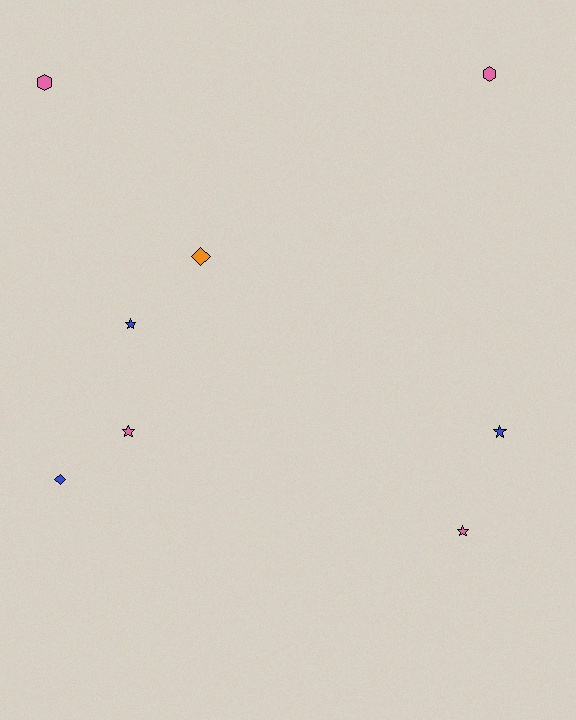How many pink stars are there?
There are 2 pink stars.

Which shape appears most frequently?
Star, with 4 objects.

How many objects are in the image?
There are 8 objects.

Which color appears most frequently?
Pink, with 4 objects.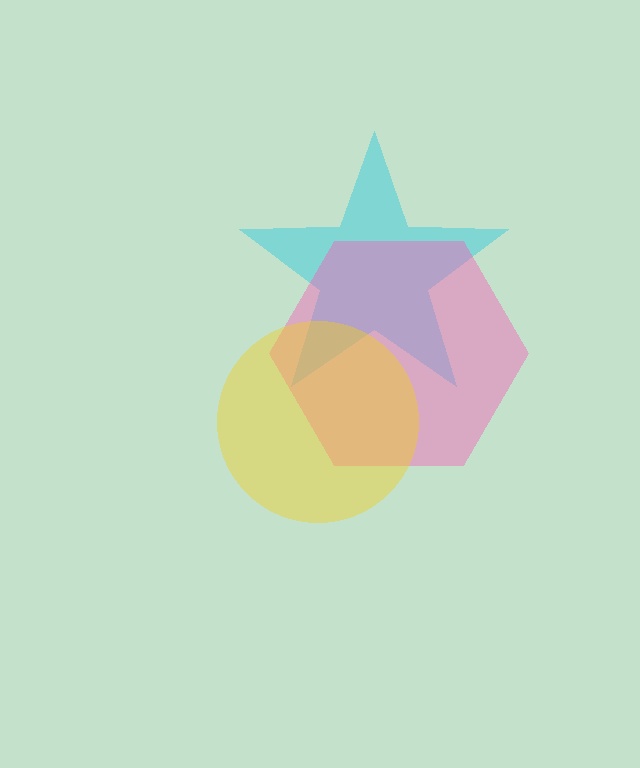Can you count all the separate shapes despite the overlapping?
Yes, there are 3 separate shapes.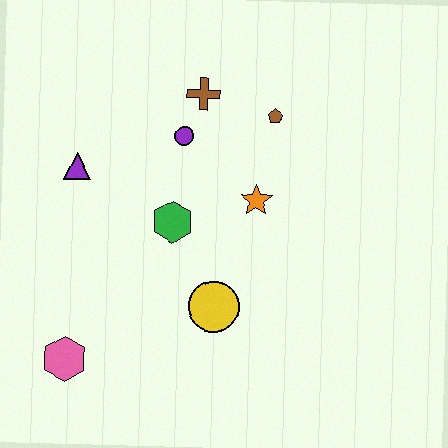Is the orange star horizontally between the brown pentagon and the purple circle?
Yes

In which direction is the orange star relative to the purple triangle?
The orange star is to the right of the purple triangle.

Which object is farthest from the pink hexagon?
The brown pentagon is farthest from the pink hexagon.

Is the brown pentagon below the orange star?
No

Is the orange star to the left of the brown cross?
No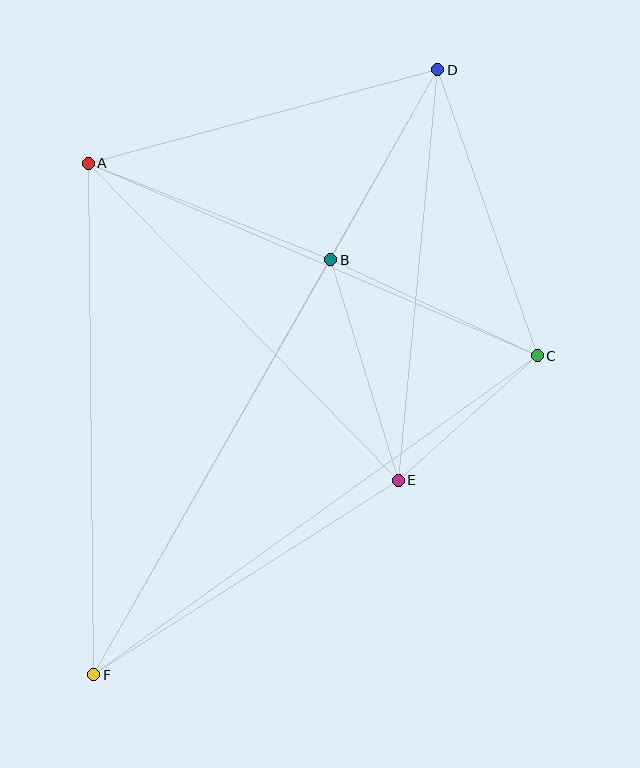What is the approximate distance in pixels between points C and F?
The distance between C and F is approximately 546 pixels.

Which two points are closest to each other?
Points C and E are closest to each other.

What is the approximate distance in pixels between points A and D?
The distance between A and D is approximately 362 pixels.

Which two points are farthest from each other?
Points D and F are farthest from each other.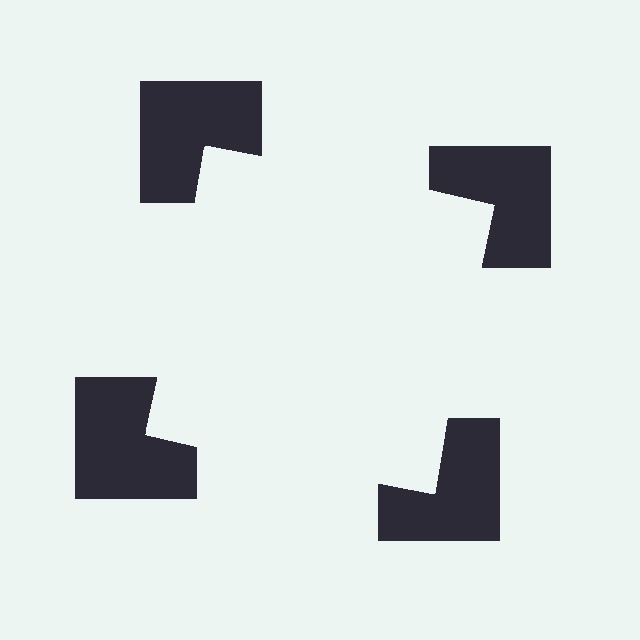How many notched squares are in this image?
There are 4 — one at each vertex of the illusory square.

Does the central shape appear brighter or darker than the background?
It typically appears slightly brighter than the background, even though no actual brightness change is drawn.